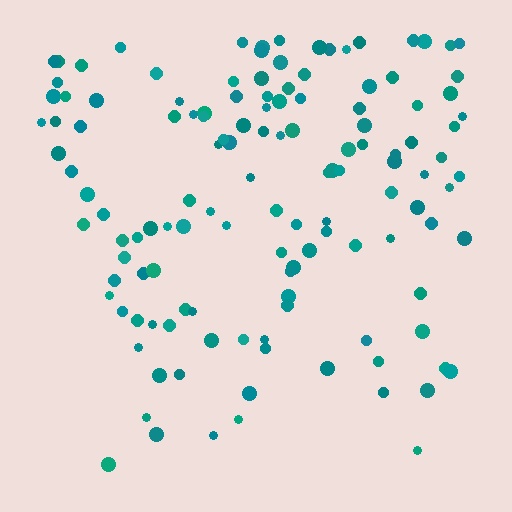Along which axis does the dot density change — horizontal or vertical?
Vertical.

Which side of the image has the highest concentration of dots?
The top.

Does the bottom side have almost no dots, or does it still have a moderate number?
Still a moderate number, just noticeably fewer than the top.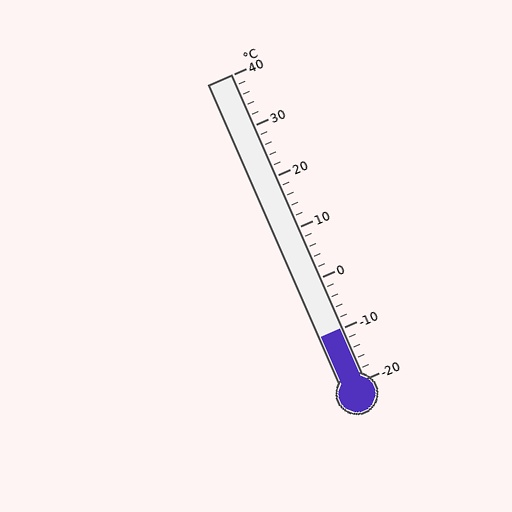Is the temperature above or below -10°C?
The temperature is at -10°C.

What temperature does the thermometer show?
The thermometer shows approximately -10°C.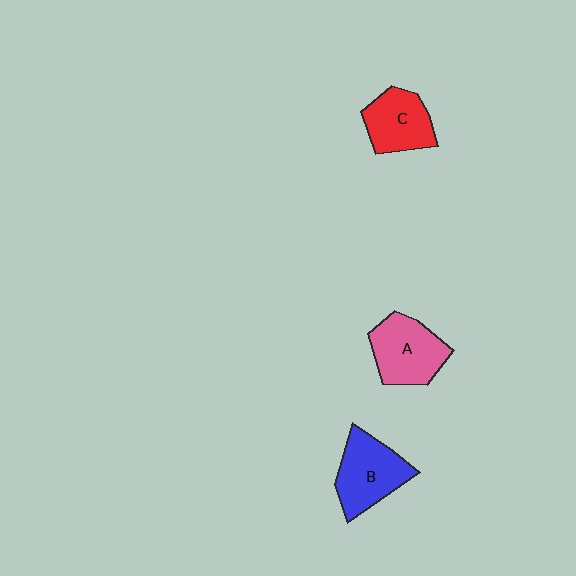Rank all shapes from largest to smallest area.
From largest to smallest: B (blue), A (pink), C (red).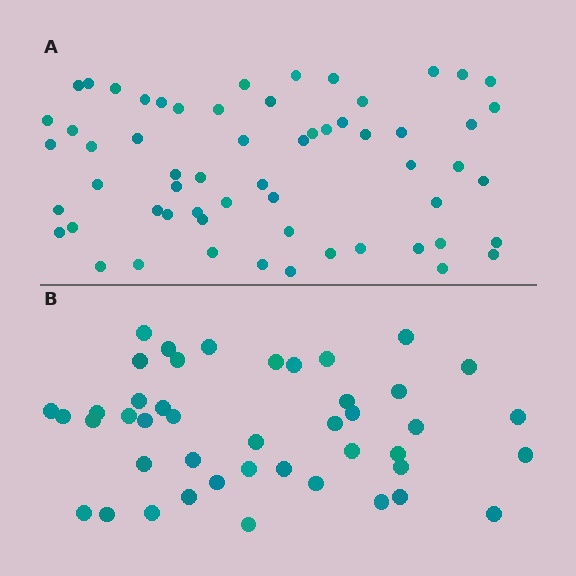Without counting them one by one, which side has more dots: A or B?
Region A (the top region) has more dots.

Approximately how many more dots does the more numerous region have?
Region A has approximately 15 more dots than region B.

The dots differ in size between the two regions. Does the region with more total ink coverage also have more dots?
No. Region B has more total ink coverage because its dots are larger, but region A actually contains more individual dots. Total area can be misleading — the number of items is what matters here.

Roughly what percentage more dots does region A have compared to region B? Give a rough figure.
About 35% more.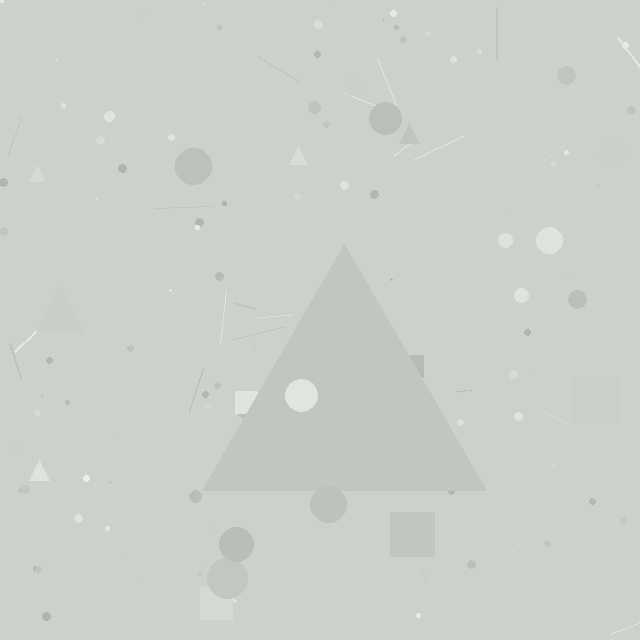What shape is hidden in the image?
A triangle is hidden in the image.